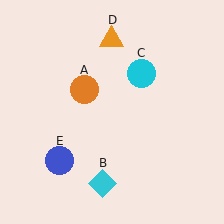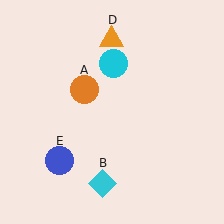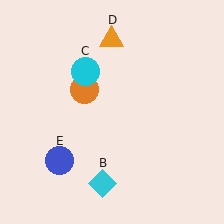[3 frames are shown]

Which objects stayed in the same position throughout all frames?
Orange circle (object A) and cyan diamond (object B) and orange triangle (object D) and blue circle (object E) remained stationary.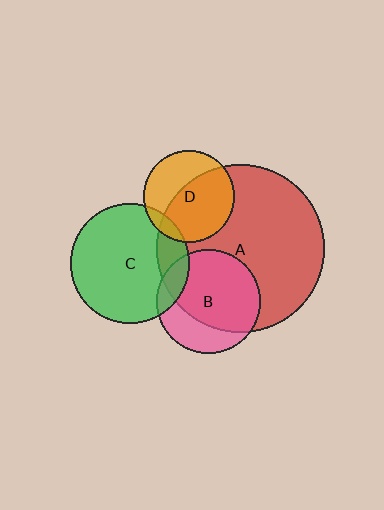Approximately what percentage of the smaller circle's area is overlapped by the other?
Approximately 10%.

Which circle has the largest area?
Circle A (red).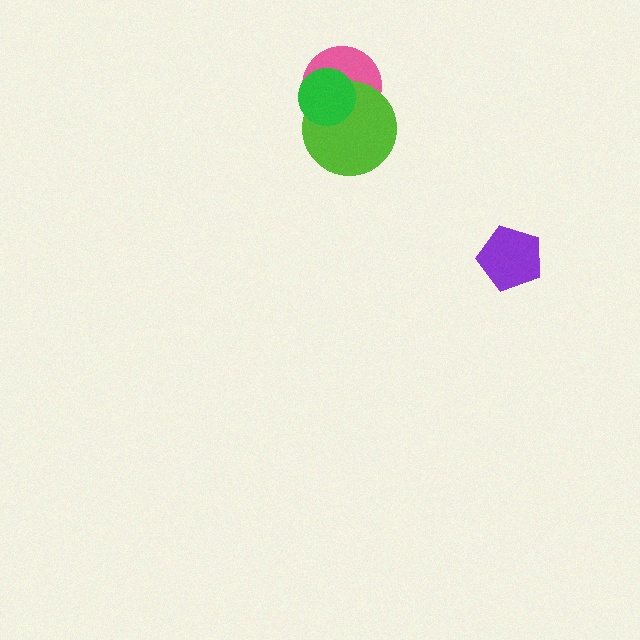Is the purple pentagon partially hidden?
No, no other shape covers it.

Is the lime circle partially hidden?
Yes, it is partially covered by another shape.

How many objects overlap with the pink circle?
2 objects overlap with the pink circle.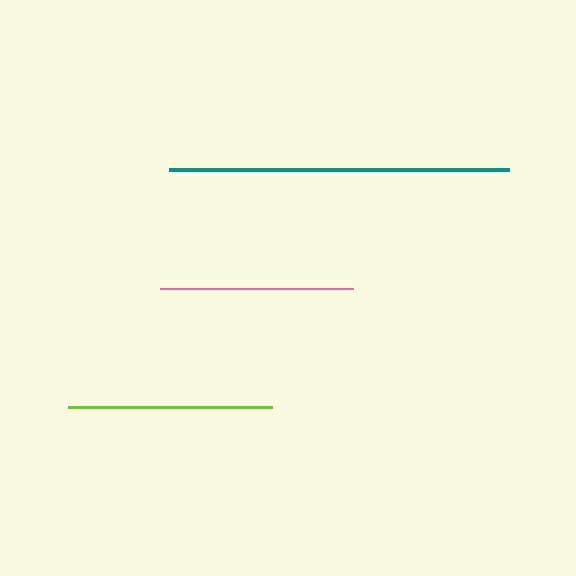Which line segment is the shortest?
The pink line is the shortest at approximately 193 pixels.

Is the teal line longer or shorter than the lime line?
The teal line is longer than the lime line.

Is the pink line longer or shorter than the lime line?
The lime line is longer than the pink line.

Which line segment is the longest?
The teal line is the longest at approximately 340 pixels.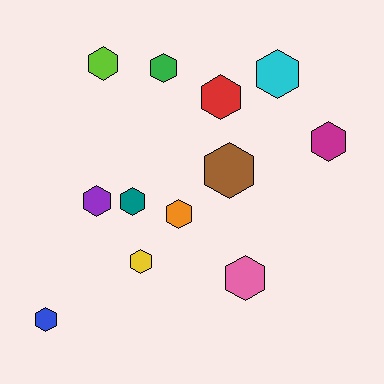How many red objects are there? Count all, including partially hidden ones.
There is 1 red object.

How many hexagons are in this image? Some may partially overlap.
There are 12 hexagons.